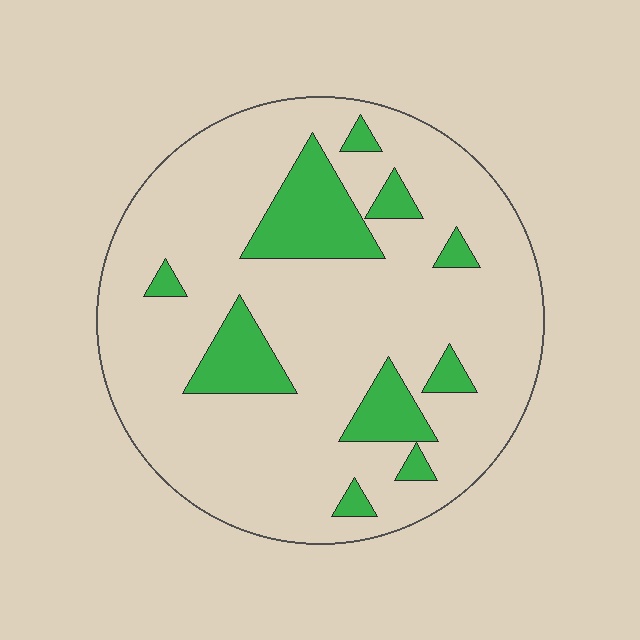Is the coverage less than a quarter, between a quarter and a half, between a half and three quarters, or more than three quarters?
Less than a quarter.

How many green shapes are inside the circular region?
10.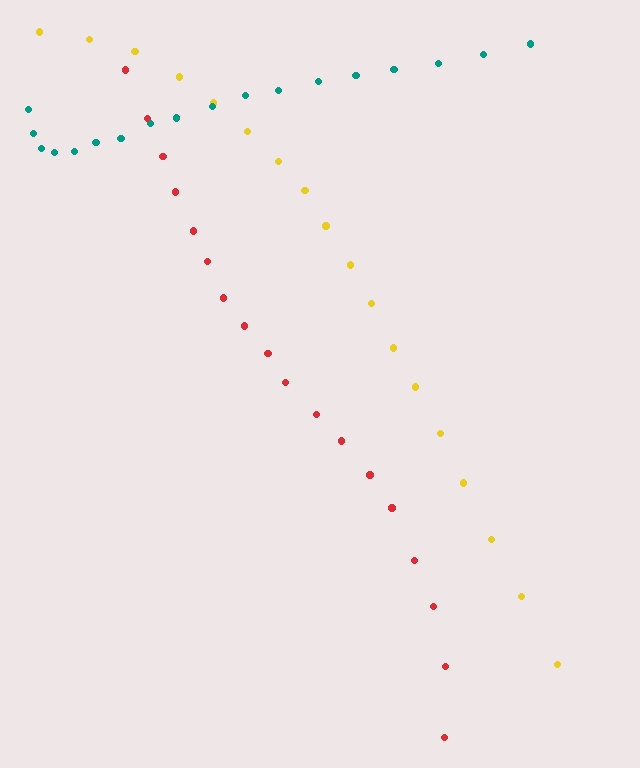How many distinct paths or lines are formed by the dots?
There are 3 distinct paths.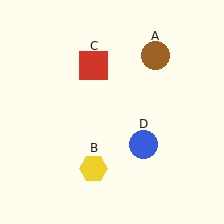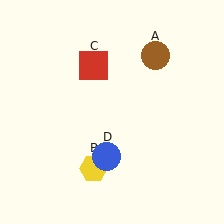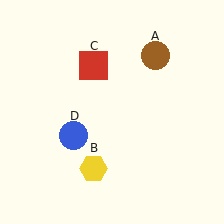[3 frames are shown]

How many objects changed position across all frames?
1 object changed position: blue circle (object D).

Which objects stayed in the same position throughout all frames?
Brown circle (object A) and yellow hexagon (object B) and red square (object C) remained stationary.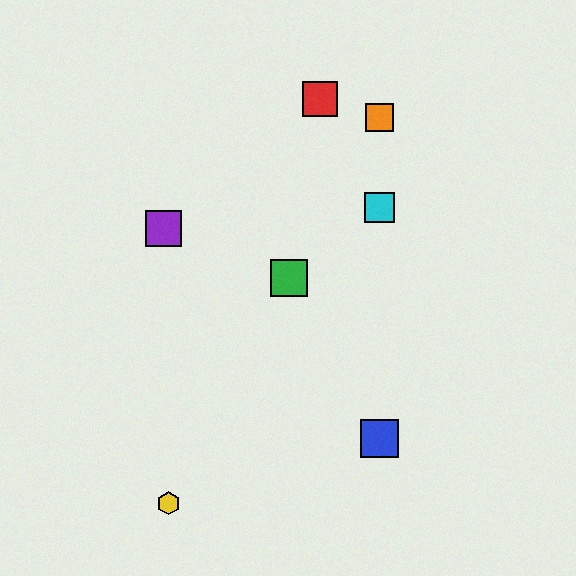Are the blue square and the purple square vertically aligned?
No, the blue square is at x≈380 and the purple square is at x≈163.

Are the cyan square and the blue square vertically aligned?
Yes, both are at x≈380.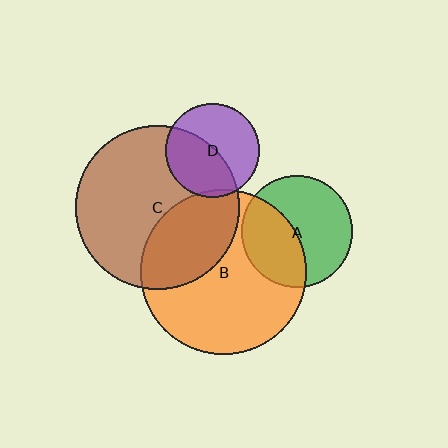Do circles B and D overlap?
Yes.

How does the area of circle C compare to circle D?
Approximately 3.0 times.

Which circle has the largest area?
Circle B (orange).